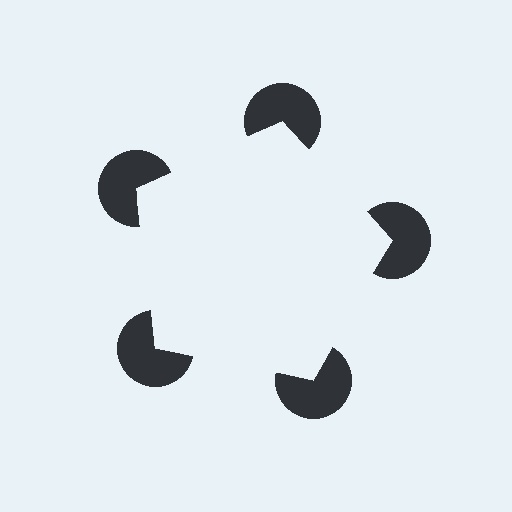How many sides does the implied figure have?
5 sides.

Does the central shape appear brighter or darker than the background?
It typically appears slightly brighter than the background, even though no actual brightness change is drawn.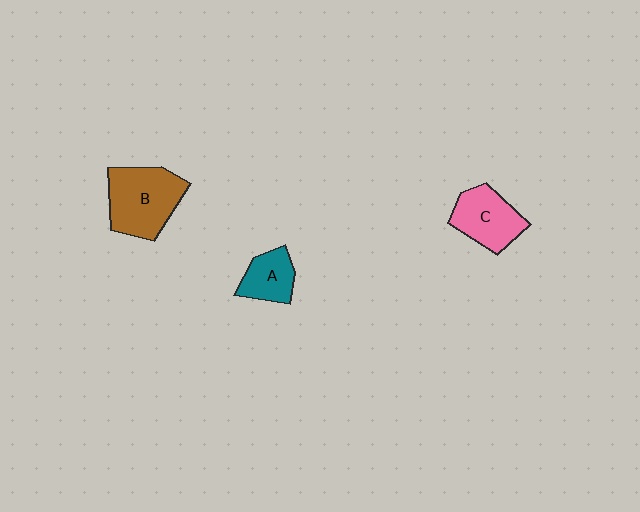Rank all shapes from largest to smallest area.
From largest to smallest: B (brown), C (pink), A (teal).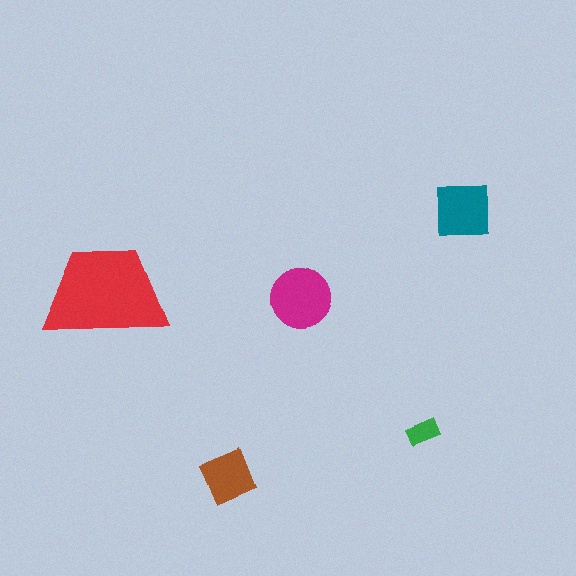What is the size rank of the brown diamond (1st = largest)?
4th.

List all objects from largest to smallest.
The red trapezoid, the magenta circle, the teal square, the brown diamond, the green rectangle.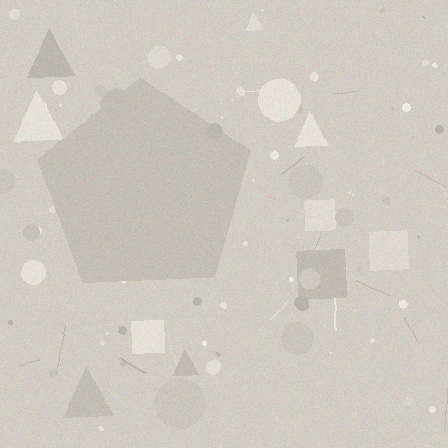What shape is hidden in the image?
A pentagon is hidden in the image.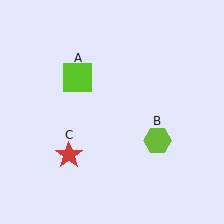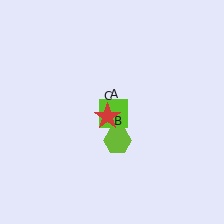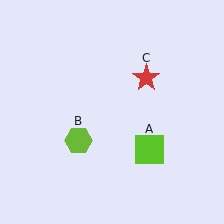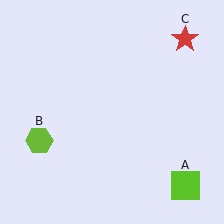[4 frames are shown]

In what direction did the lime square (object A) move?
The lime square (object A) moved down and to the right.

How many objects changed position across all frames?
3 objects changed position: lime square (object A), lime hexagon (object B), red star (object C).